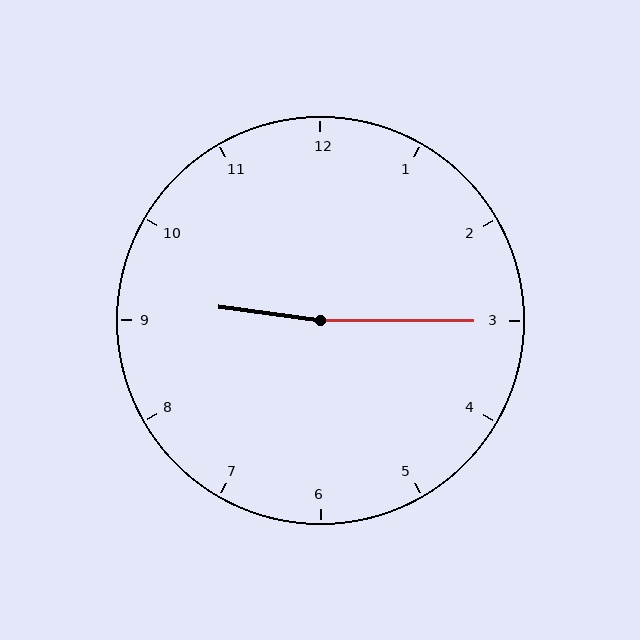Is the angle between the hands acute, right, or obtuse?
It is obtuse.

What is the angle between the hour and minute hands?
Approximately 172 degrees.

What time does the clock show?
9:15.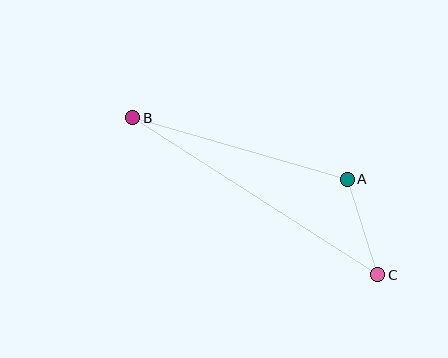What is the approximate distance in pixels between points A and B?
The distance between A and B is approximately 223 pixels.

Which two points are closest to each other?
Points A and C are closest to each other.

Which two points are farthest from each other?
Points B and C are farthest from each other.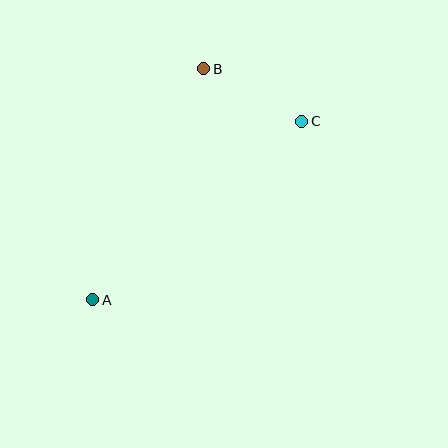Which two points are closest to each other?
Points B and C are closest to each other.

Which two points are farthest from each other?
Points A and C are farthest from each other.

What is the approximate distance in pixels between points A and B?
The distance between A and B is approximately 256 pixels.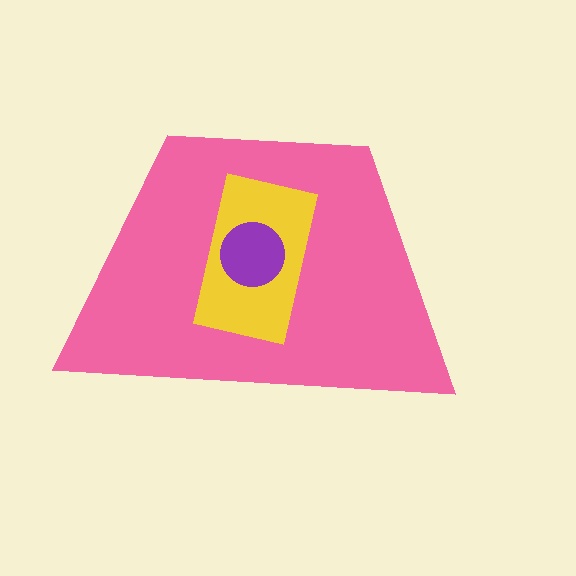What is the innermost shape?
The purple circle.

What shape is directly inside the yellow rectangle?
The purple circle.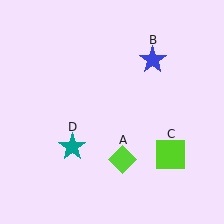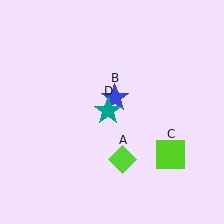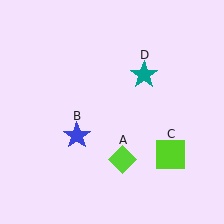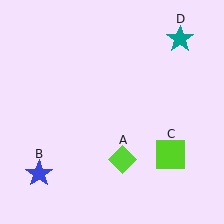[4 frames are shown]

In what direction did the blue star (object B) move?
The blue star (object B) moved down and to the left.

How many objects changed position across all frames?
2 objects changed position: blue star (object B), teal star (object D).